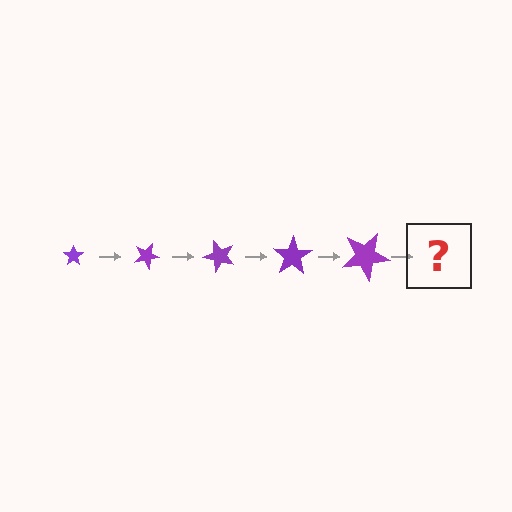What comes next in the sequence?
The next element should be a star, larger than the previous one and rotated 125 degrees from the start.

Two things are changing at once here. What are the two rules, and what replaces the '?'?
The two rules are that the star grows larger each step and it rotates 25 degrees each step. The '?' should be a star, larger than the previous one and rotated 125 degrees from the start.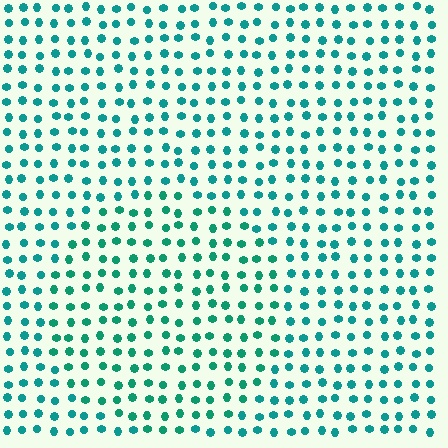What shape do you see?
I see a circle.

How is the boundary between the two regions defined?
The boundary is defined purely by a slight shift in hue (about 16 degrees). Spacing, size, and orientation are identical on both sides.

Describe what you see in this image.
The image is filled with small teal elements in a uniform arrangement. A circle-shaped region is visible where the elements are tinted to a slightly different hue, forming a subtle color boundary.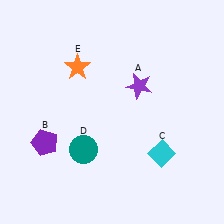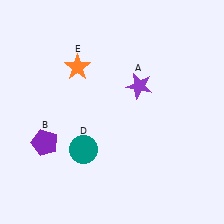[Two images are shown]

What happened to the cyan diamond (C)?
The cyan diamond (C) was removed in Image 2. It was in the bottom-right area of Image 1.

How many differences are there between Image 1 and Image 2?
There is 1 difference between the two images.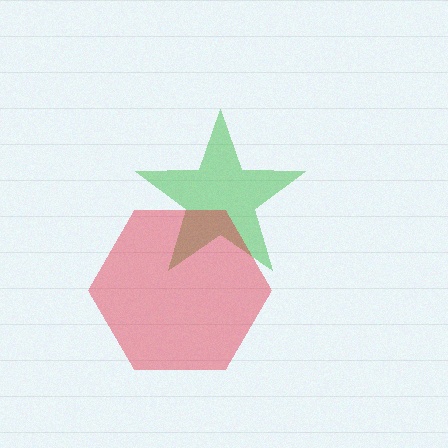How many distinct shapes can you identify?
There are 2 distinct shapes: a green star, a red hexagon.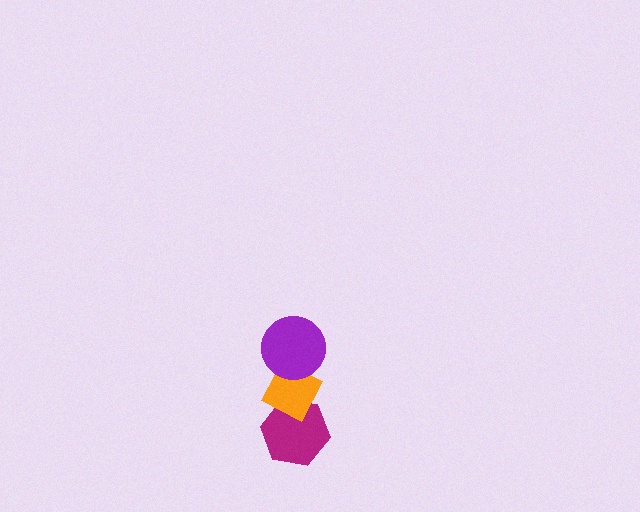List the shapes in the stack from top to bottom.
From top to bottom: the purple circle, the orange diamond, the magenta hexagon.